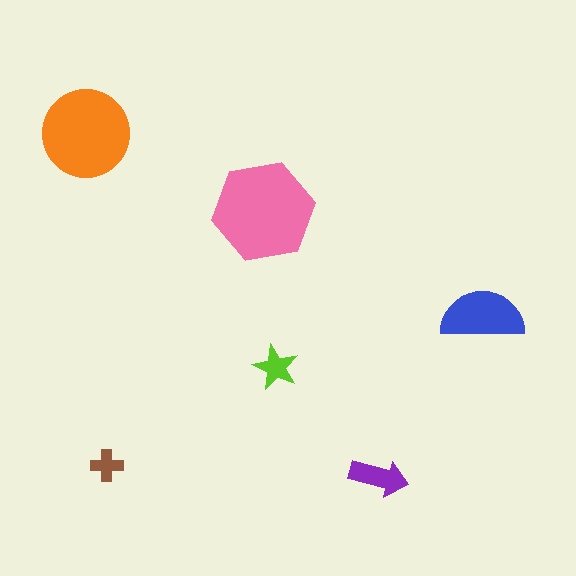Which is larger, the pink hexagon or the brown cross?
The pink hexagon.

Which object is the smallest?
The brown cross.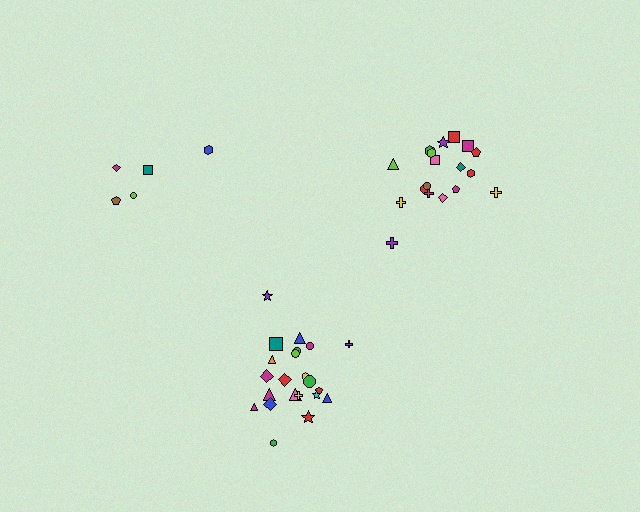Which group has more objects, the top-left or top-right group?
The top-right group.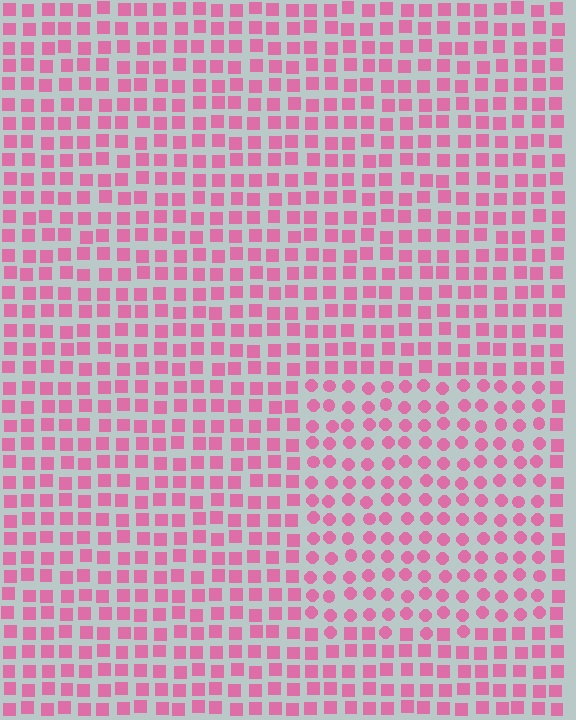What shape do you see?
I see a rectangle.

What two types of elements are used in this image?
The image uses circles inside the rectangle region and squares outside it.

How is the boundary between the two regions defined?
The boundary is defined by a change in element shape: circles inside vs. squares outside. All elements share the same color and spacing.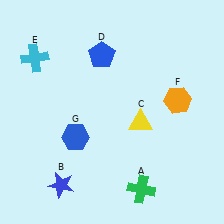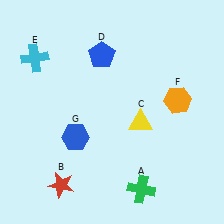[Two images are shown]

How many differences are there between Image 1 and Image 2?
There is 1 difference between the two images.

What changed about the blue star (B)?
In Image 1, B is blue. In Image 2, it changed to red.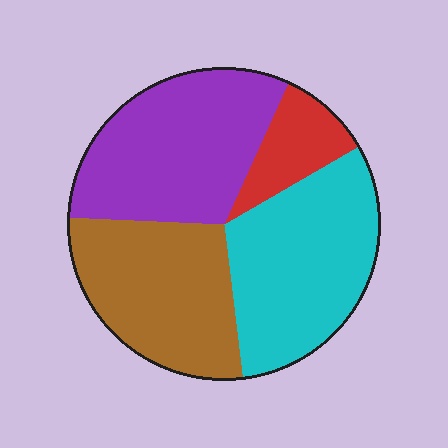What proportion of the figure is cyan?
Cyan covers 31% of the figure.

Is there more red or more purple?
Purple.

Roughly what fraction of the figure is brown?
Brown takes up about one quarter (1/4) of the figure.